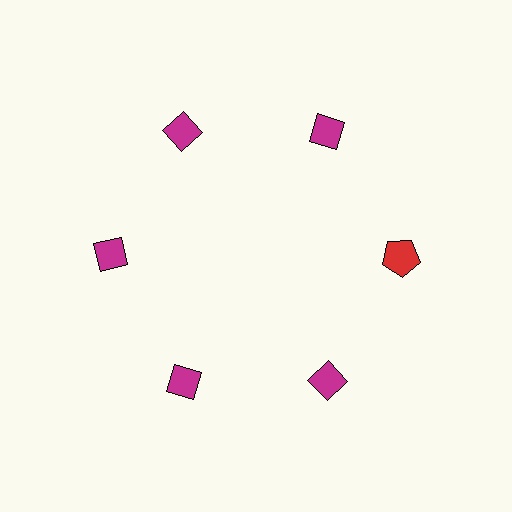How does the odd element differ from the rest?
It differs in both color (red instead of magenta) and shape (pentagon instead of diamond).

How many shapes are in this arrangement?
There are 6 shapes arranged in a ring pattern.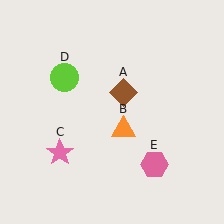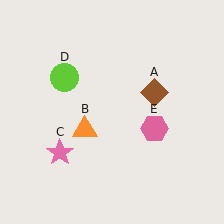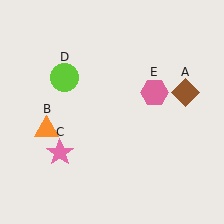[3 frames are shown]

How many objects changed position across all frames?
3 objects changed position: brown diamond (object A), orange triangle (object B), pink hexagon (object E).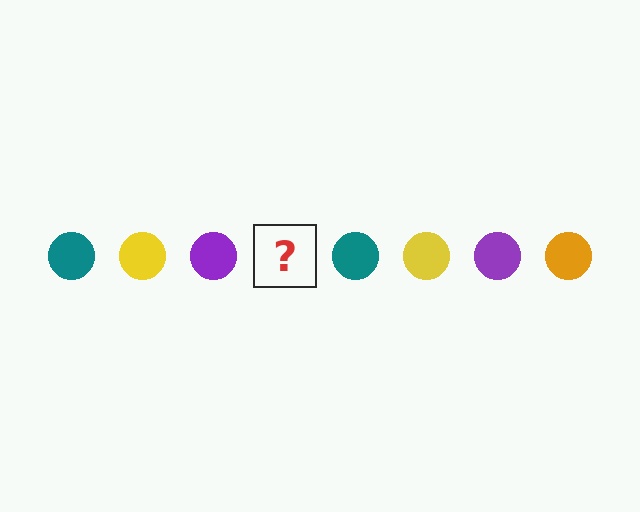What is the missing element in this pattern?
The missing element is an orange circle.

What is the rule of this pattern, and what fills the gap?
The rule is that the pattern cycles through teal, yellow, purple, orange circles. The gap should be filled with an orange circle.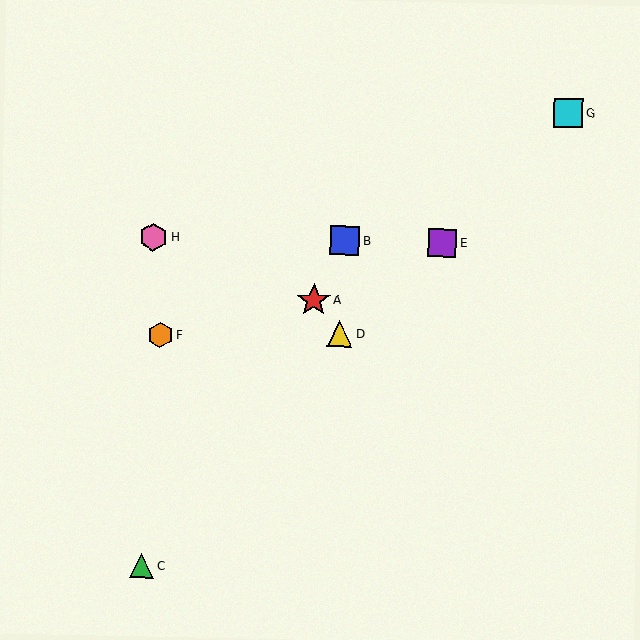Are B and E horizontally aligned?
Yes, both are at y≈241.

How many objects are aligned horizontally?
3 objects (B, E, H) are aligned horizontally.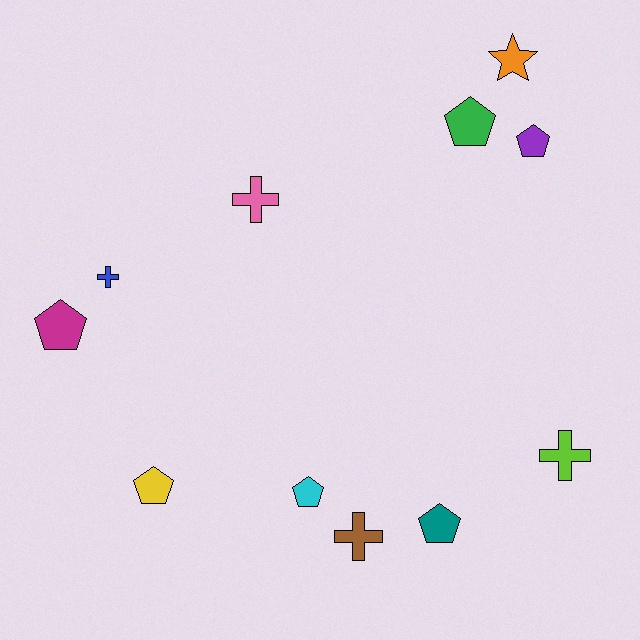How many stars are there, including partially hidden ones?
There is 1 star.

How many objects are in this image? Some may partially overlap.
There are 11 objects.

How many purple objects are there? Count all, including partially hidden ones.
There is 1 purple object.